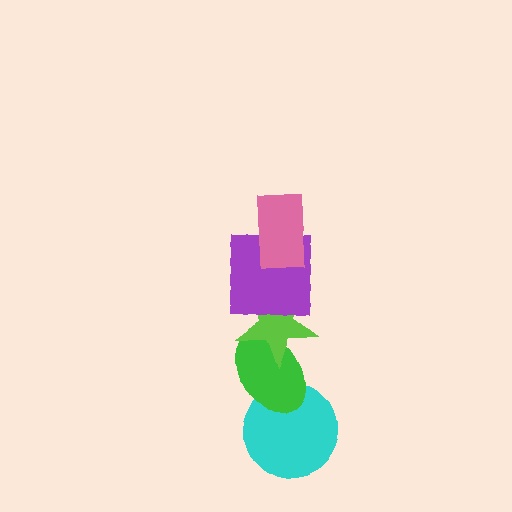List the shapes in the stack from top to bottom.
From top to bottom: the pink rectangle, the purple square, the lime star, the green ellipse, the cyan circle.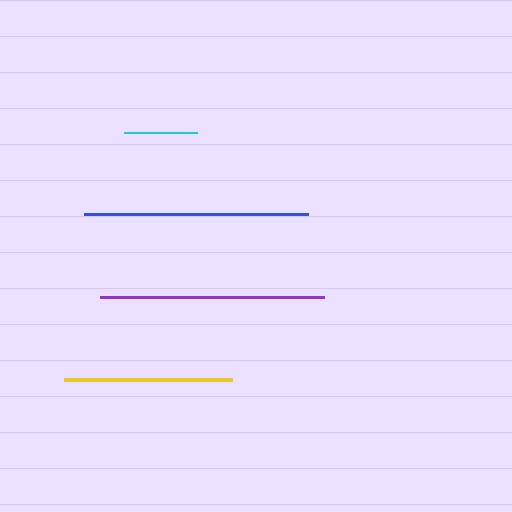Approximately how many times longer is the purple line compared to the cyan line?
The purple line is approximately 3.1 times the length of the cyan line.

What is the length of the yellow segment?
The yellow segment is approximately 167 pixels long.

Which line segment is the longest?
The blue line is the longest at approximately 225 pixels.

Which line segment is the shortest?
The cyan line is the shortest at approximately 73 pixels.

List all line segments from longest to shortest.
From longest to shortest: blue, purple, yellow, cyan.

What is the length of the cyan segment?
The cyan segment is approximately 73 pixels long.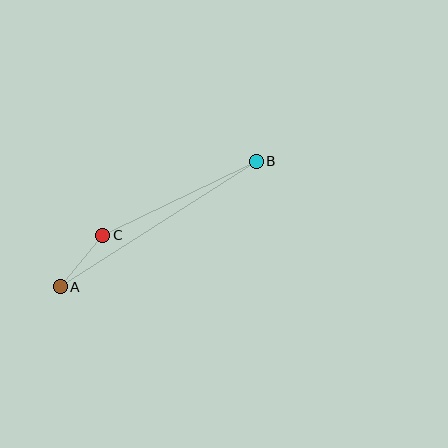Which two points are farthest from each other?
Points A and B are farthest from each other.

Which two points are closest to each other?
Points A and C are closest to each other.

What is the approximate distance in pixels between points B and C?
The distance between B and C is approximately 171 pixels.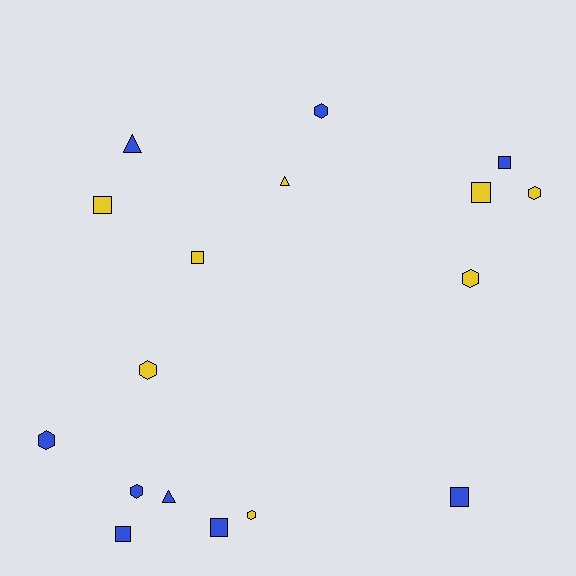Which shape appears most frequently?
Square, with 7 objects.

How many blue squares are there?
There are 4 blue squares.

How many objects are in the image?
There are 17 objects.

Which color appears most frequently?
Blue, with 9 objects.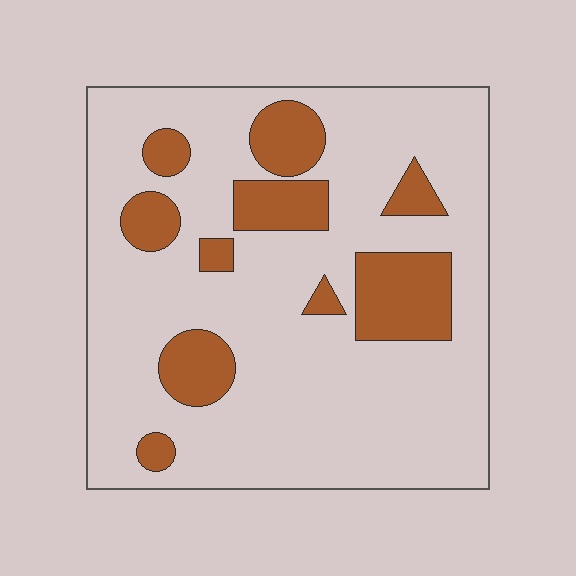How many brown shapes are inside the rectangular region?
10.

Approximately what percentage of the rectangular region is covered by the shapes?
Approximately 20%.